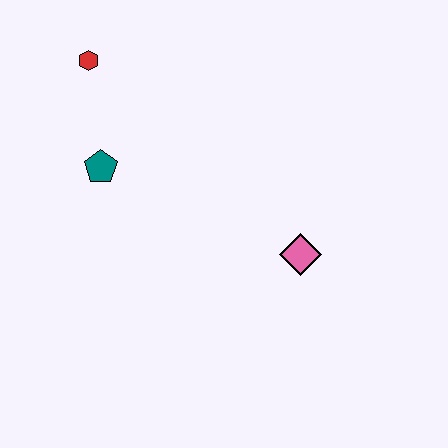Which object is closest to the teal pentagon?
The red hexagon is closest to the teal pentagon.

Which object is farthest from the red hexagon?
The pink diamond is farthest from the red hexagon.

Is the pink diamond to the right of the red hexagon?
Yes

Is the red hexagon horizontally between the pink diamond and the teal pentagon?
No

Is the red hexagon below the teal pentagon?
No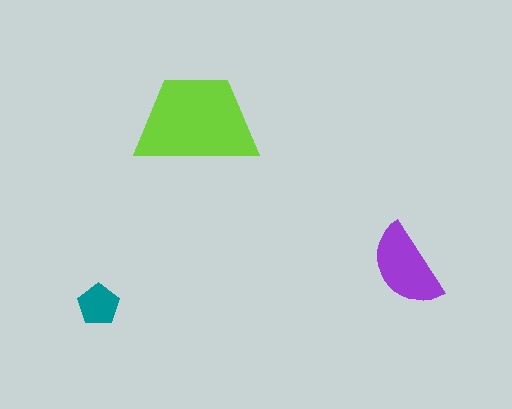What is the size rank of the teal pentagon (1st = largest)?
3rd.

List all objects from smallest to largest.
The teal pentagon, the purple semicircle, the lime trapezoid.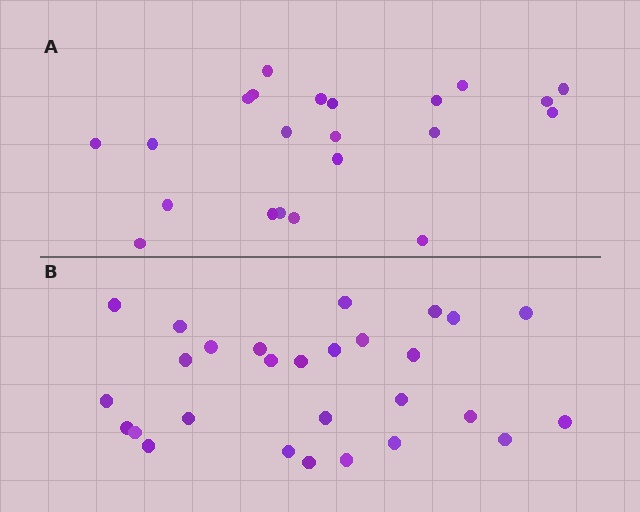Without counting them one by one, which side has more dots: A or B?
Region B (the bottom region) has more dots.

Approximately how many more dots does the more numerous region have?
Region B has about 6 more dots than region A.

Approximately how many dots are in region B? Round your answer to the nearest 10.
About 30 dots. (The exact count is 28, which rounds to 30.)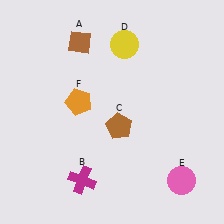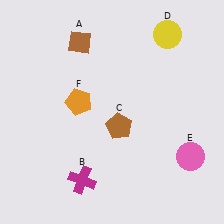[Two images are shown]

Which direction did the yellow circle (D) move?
The yellow circle (D) moved right.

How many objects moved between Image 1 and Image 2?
2 objects moved between the two images.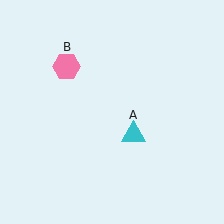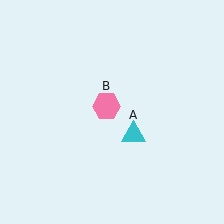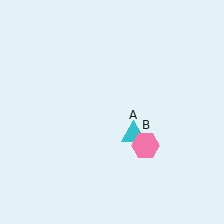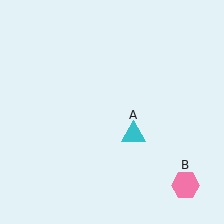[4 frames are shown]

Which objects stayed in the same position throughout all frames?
Cyan triangle (object A) remained stationary.